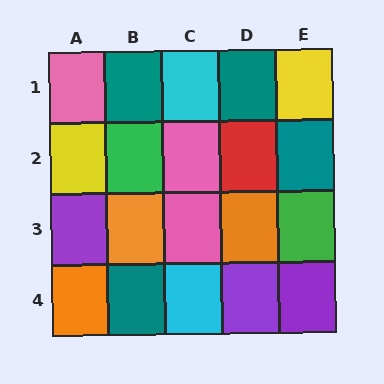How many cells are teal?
4 cells are teal.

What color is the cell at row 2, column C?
Pink.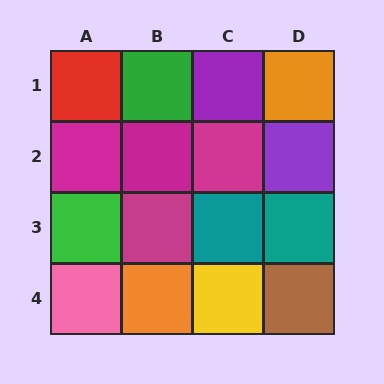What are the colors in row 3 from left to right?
Green, magenta, teal, teal.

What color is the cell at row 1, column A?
Red.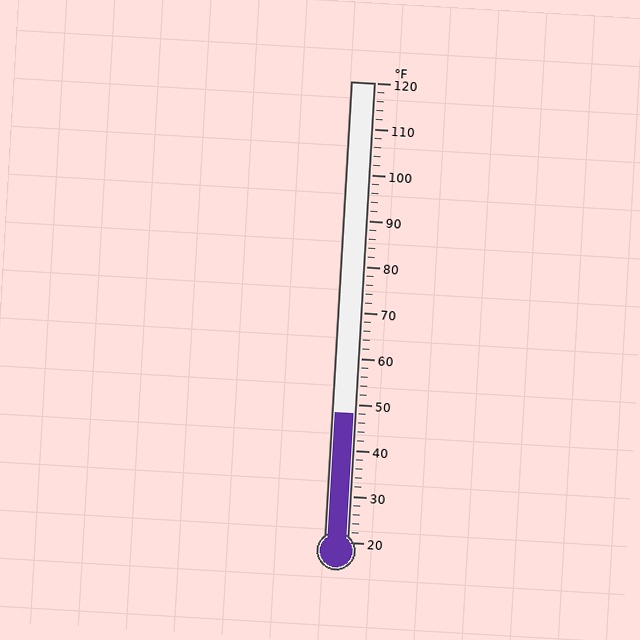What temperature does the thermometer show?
The thermometer shows approximately 48°F.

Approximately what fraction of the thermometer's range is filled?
The thermometer is filled to approximately 30% of its range.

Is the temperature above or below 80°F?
The temperature is below 80°F.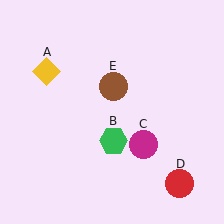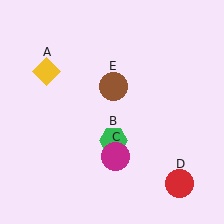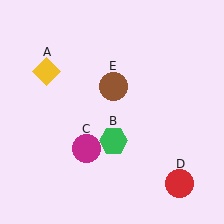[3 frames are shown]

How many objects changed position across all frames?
1 object changed position: magenta circle (object C).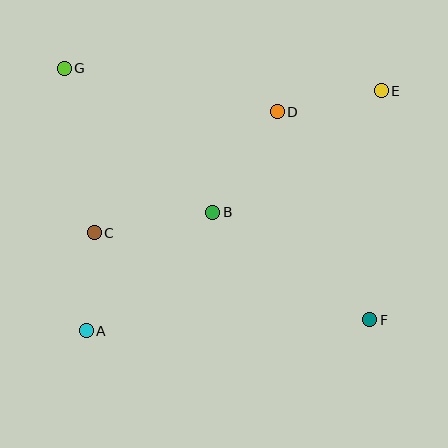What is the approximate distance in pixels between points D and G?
The distance between D and G is approximately 217 pixels.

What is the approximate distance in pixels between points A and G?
The distance between A and G is approximately 263 pixels.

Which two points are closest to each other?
Points A and C are closest to each other.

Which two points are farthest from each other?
Points F and G are farthest from each other.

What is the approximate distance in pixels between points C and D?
The distance between C and D is approximately 219 pixels.